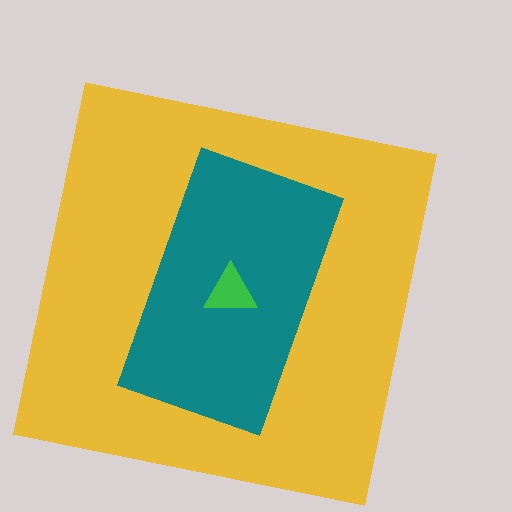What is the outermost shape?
The yellow square.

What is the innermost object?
The green triangle.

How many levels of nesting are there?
3.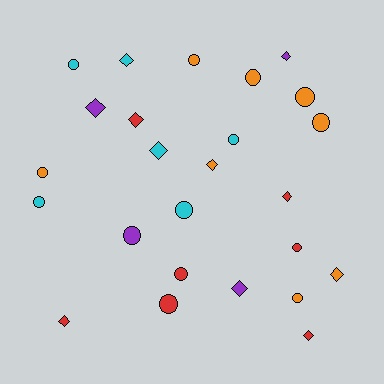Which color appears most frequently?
Orange, with 8 objects.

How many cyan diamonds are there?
There are 2 cyan diamonds.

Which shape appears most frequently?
Circle, with 14 objects.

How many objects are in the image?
There are 25 objects.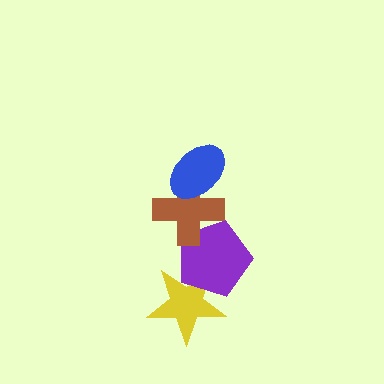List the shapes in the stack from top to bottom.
From top to bottom: the blue ellipse, the brown cross, the purple pentagon, the yellow star.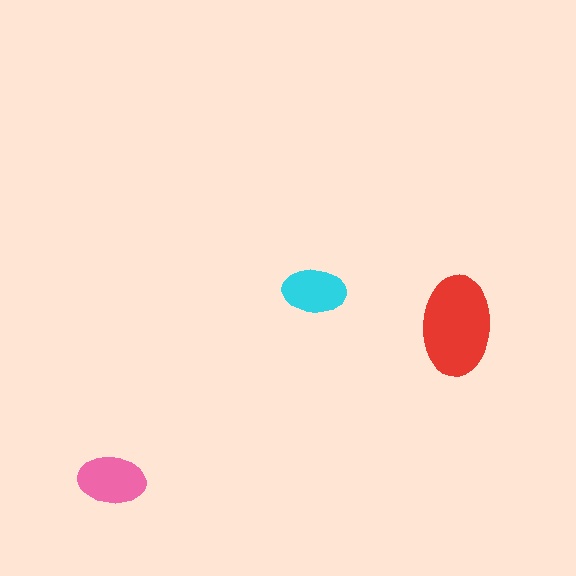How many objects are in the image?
There are 3 objects in the image.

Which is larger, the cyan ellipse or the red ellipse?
The red one.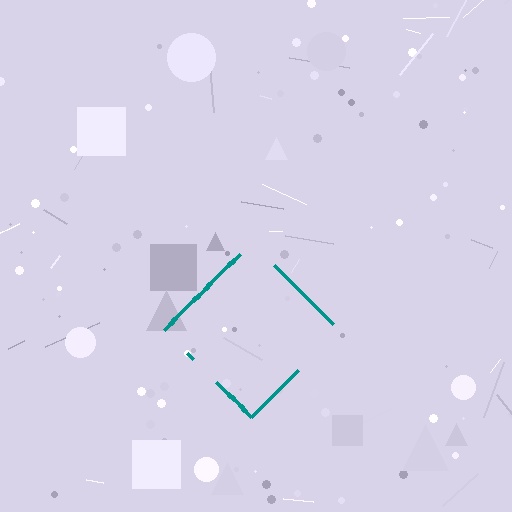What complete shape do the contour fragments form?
The contour fragments form a diamond.